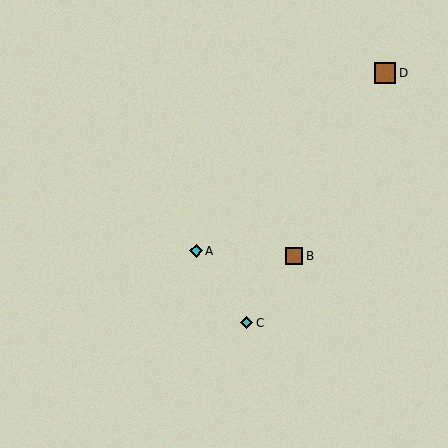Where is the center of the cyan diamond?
The center of the cyan diamond is at (247, 323).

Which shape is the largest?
The brown square (labeled D) is the largest.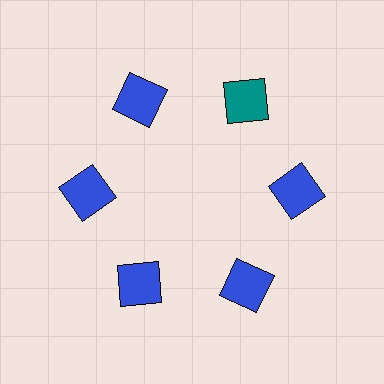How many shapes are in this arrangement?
There are 6 shapes arranged in a ring pattern.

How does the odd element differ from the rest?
It has a different color: teal instead of blue.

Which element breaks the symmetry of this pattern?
The teal square at roughly the 1 o'clock position breaks the symmetry. All other shapes are blue squares.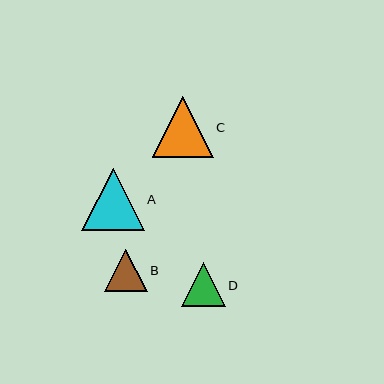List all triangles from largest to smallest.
From largest to smallest: A, C, D, B.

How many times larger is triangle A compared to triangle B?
Triangle A is approximately 1.5 times the size of triangle B.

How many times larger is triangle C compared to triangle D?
Triangle C is approximately 1.4 times the size of triangle D.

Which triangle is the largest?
Triangle A is the largest with a size of approximately 62 pixels.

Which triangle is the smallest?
Triangle B is the smallest with a size of approximately 42 pixels.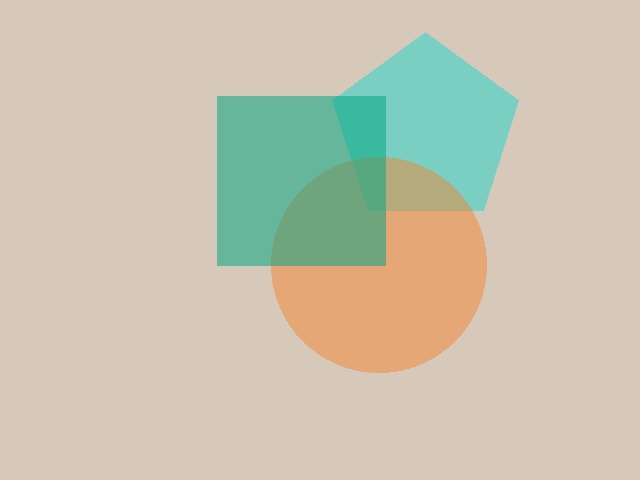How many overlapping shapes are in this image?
There are 3 overlapping shapes in the image.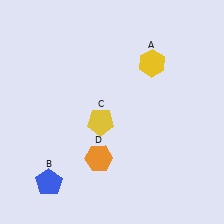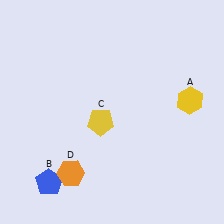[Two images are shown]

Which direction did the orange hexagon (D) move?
The orange hexagon (D) moved left.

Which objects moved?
The objects that moved are: the yellow hexagon (A), the orange hexagon (D).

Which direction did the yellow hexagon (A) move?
The yellow hexagon (A) moved right.